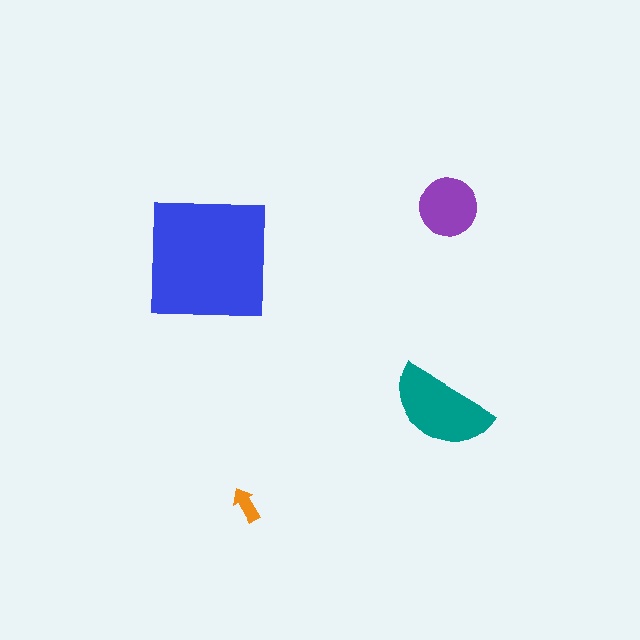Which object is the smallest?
The orange arrow.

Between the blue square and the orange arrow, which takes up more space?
The blue square.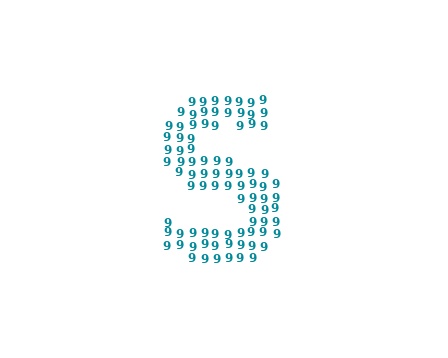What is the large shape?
The large shape is the letter S.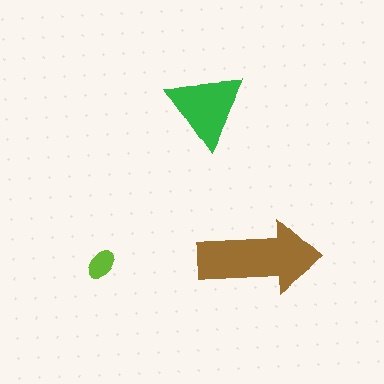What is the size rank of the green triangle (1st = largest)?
2nd.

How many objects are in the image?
There are 3 objects in the image.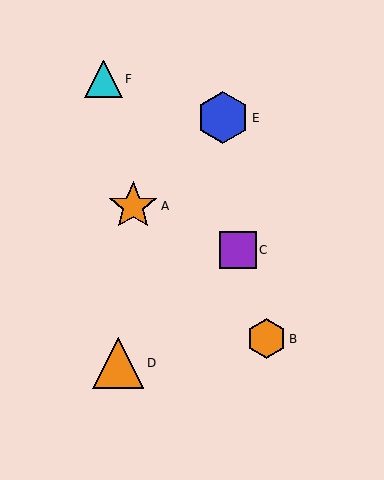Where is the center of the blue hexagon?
The center of the blue hexagon is at (223, 118).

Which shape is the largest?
The blue hexagon (labeled E) is the largest.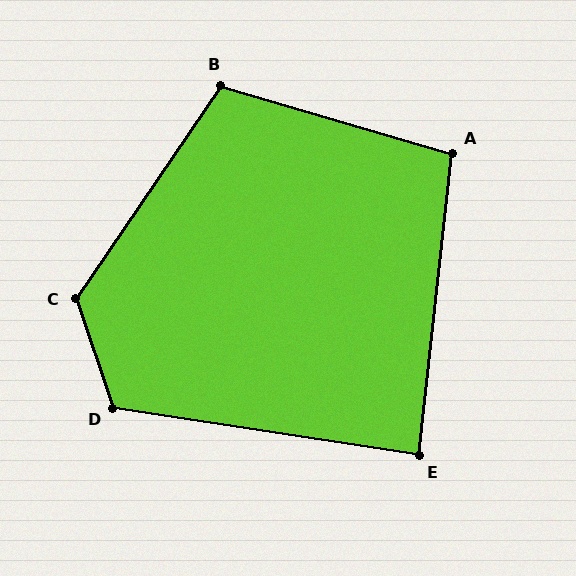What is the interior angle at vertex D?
Approximately 117 degrees (obtuse).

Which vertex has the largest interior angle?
C, at approximately 127 degrees.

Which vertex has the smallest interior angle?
E, at approximately 87 degrees.